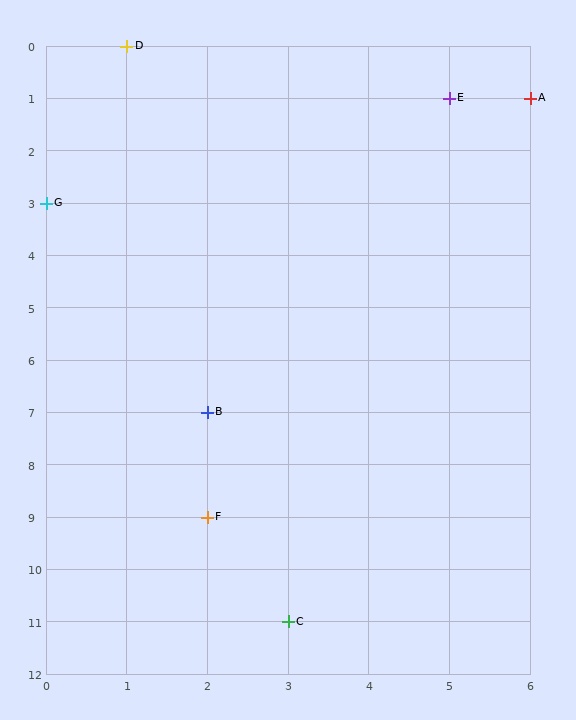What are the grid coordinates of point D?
Point D is at grid coordinates (1, 0).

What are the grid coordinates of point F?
Point F is at grid coordinates (2, 9).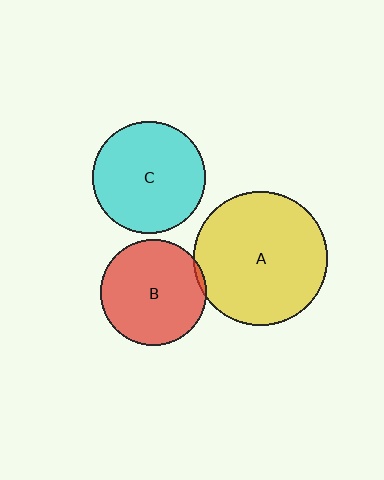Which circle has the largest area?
Circle A (yellow).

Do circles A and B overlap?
Yes.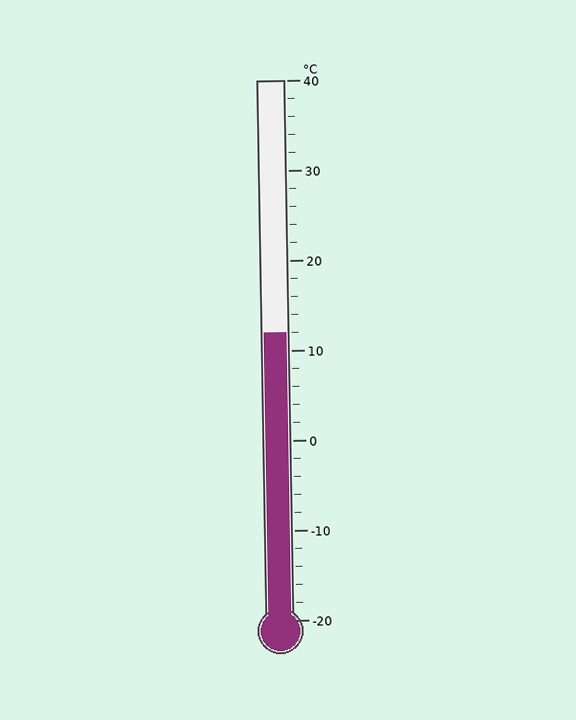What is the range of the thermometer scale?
The thermometer scale ranges from -20°C to 40°C.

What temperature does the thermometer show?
The thermometer shows approximately 12°C.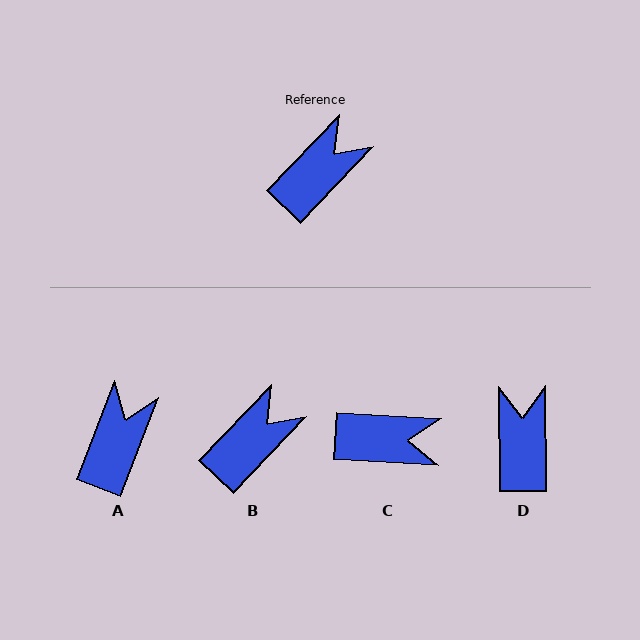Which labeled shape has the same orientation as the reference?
B.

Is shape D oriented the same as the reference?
No, it is off by about 44 degrees.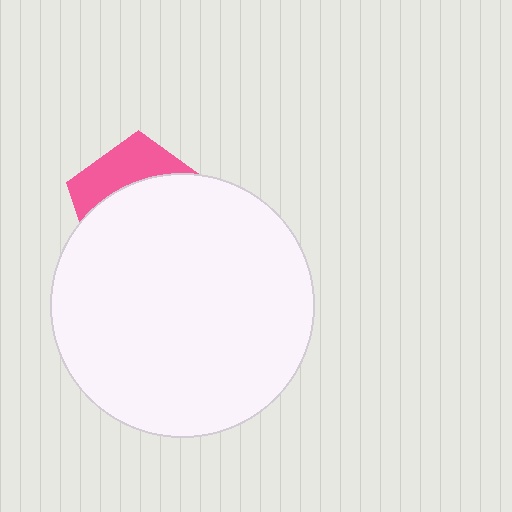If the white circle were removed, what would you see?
You would see the complete pink pentagon.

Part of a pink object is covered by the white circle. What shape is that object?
It is a pentagon.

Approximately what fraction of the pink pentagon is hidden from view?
Roughly 68% of the pink pentagon is hidden behind the white circle.